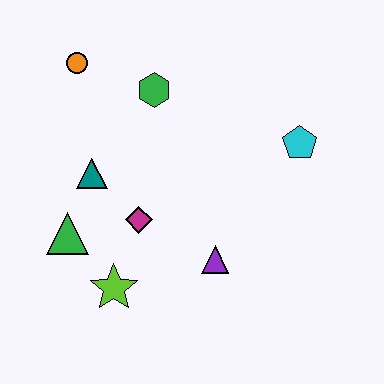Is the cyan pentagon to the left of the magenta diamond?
No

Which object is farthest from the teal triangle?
The cyan pentagon is farthest from the teal triangle.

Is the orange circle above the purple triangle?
Yes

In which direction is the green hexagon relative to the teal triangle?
The green hexagon is above the teal triangle.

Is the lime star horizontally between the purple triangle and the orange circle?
Yes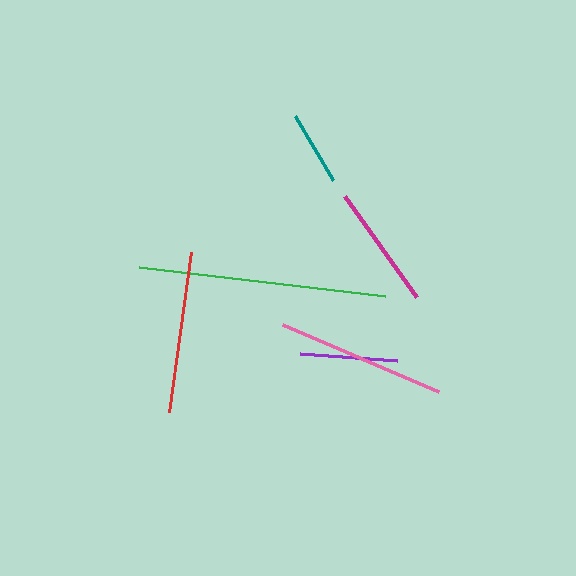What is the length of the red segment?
The red segment is approximately 162 pixels long.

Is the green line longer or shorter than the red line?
The green line is longer than the red line.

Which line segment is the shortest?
The teal line is the shortest at approximately 74 pixels.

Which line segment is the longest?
The green line is the longest at approximately 248 pixels.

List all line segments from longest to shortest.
From longest to shortest: green, pink, red, magenta, purple, teal.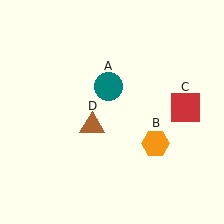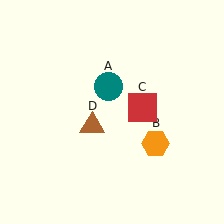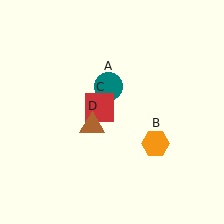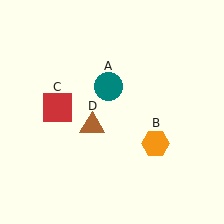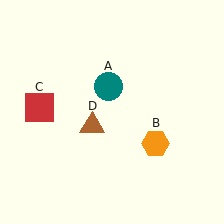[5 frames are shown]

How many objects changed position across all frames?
1 object changed position: red square (object C).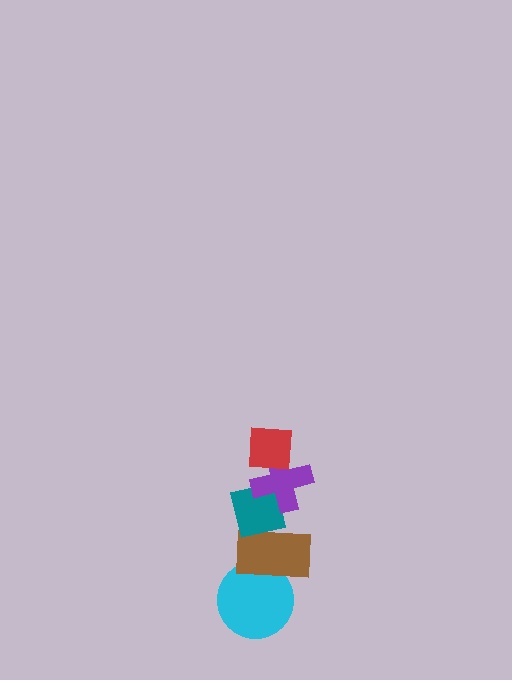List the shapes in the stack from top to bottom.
From top to bottom: the red square, the purple cross, the teal square, the brown rectangle, the cyan circle.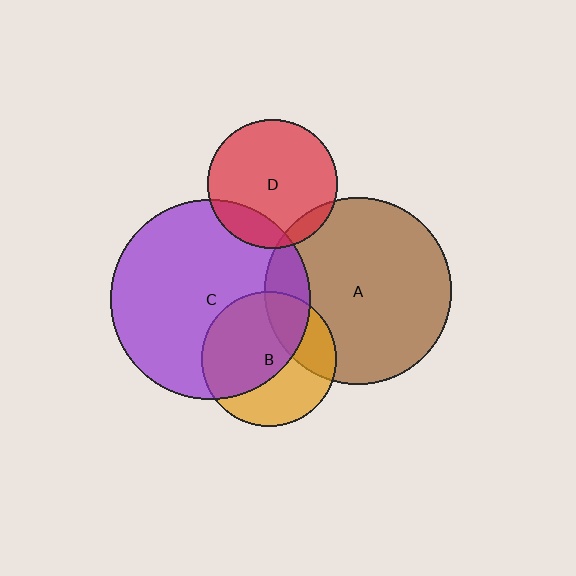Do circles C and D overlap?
Yes.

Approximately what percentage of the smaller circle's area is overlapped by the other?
Approximately 15%.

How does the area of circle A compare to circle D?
Approximately 2.1 times.